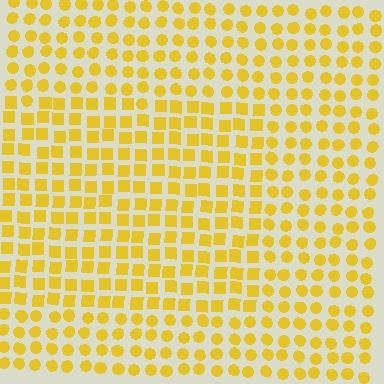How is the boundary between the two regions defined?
The boundary is defined by a change in element shape: squares inside vs. circles outside. All elements share the same color and spacing.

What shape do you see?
I see a rectangle.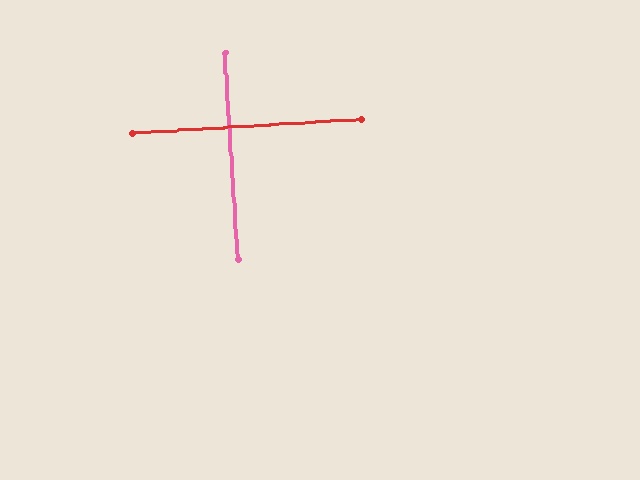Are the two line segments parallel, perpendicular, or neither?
Perpendicular — they meet at approximately 90°.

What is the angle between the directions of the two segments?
Approximately 90 degrees.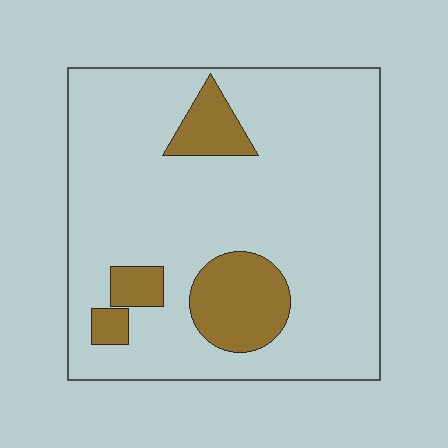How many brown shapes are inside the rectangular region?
4.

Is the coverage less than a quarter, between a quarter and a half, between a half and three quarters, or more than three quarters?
Less than a quarter.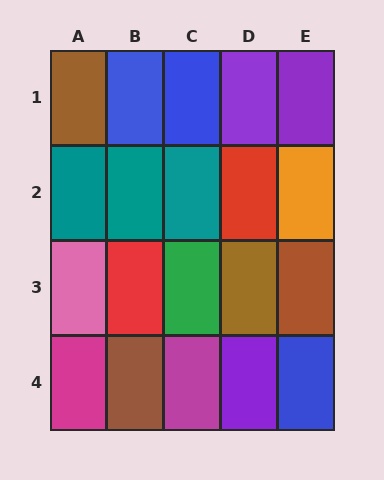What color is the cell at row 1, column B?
Blue.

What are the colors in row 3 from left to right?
Pink, red, green, brown, brown.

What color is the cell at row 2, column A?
Teal.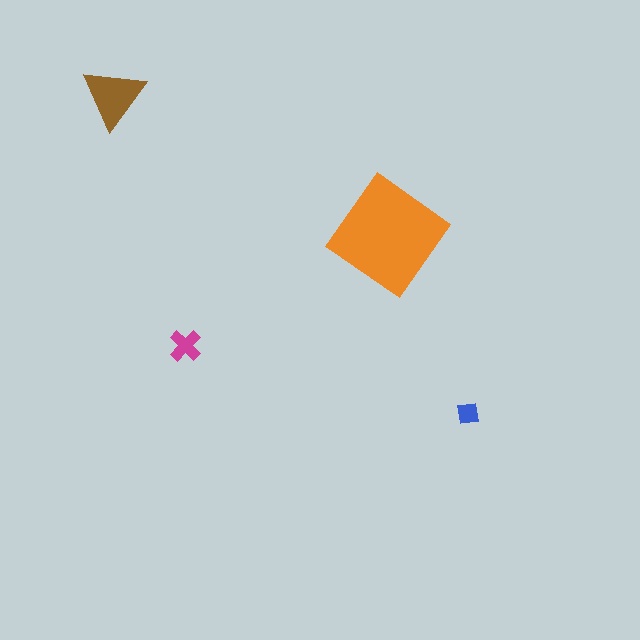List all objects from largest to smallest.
The orange diamond, the brown triangle, the magenta cross, the blue square.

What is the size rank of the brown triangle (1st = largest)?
2nd.